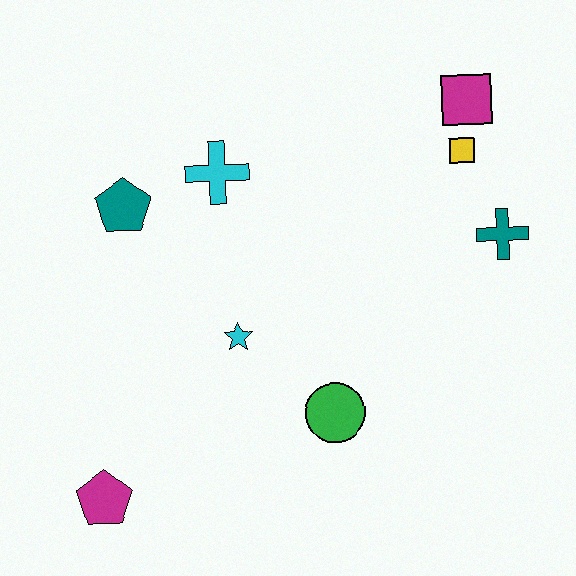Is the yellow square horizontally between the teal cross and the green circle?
Yes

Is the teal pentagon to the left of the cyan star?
Yes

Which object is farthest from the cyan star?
The magenta square is farthest from the cyan star.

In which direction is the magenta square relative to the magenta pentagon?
The magenta square is above the magenta pentagon.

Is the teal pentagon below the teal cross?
No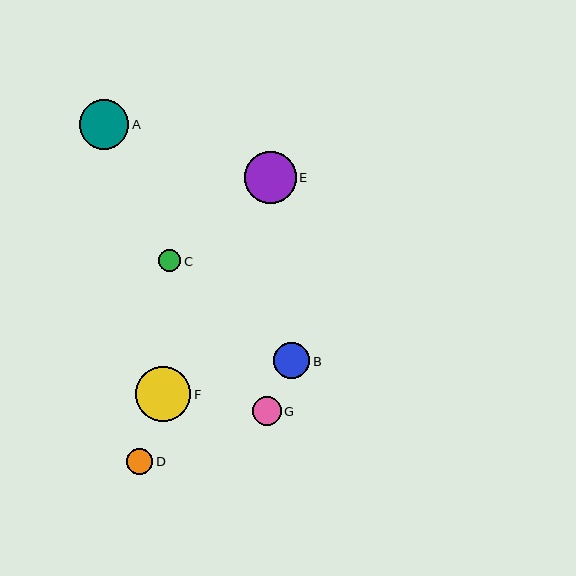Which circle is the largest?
Circle F is the largest with a size of approximately 55 pixels.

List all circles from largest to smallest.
From largest to smallest: F, E, A, B, G, D, C.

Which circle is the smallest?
Circle C is the smallest with a size of approximately 22 pixels.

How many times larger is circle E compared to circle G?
Circle E is approximately 1.8 times the size of circle G.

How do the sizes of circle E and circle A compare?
Circle E and circle A are approximately the same size.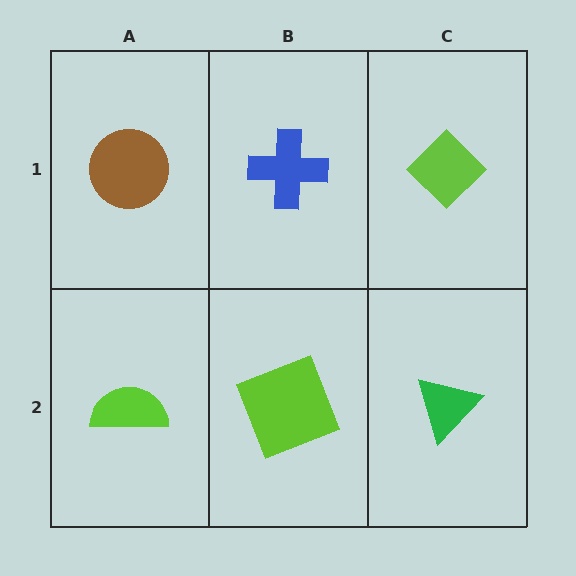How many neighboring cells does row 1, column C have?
2.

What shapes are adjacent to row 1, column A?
A lime semicircle (row 2, column A), a blue cross (row 1, column B).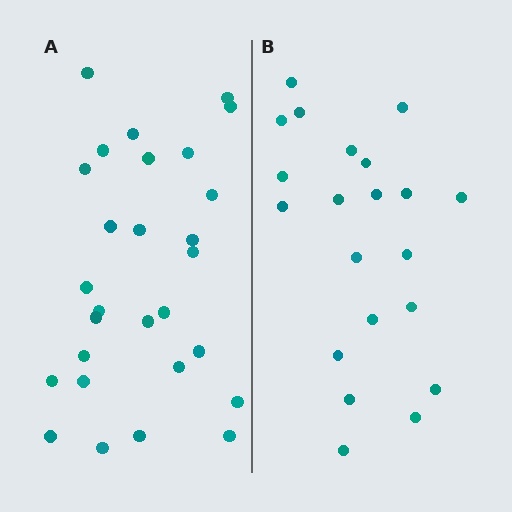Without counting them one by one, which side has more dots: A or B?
Region A (the left region) has more dots.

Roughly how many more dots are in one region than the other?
Region A has roughly 8 or so more dots than region B.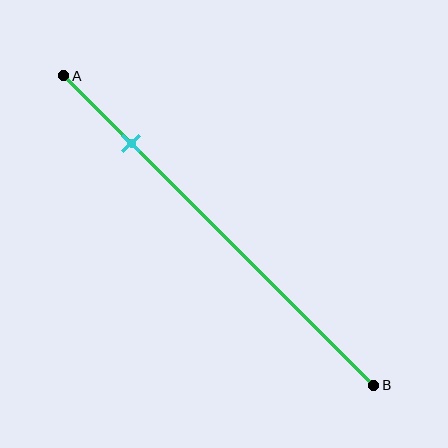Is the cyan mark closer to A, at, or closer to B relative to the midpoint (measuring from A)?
The cyan mark is closer to point A than the midpoint of segment AB.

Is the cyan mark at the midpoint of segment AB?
No, the mark is at about 20% from A, not at the 50% midpoint.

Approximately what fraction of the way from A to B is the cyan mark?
The cyan mark is approximately 20% of the way from A to B.